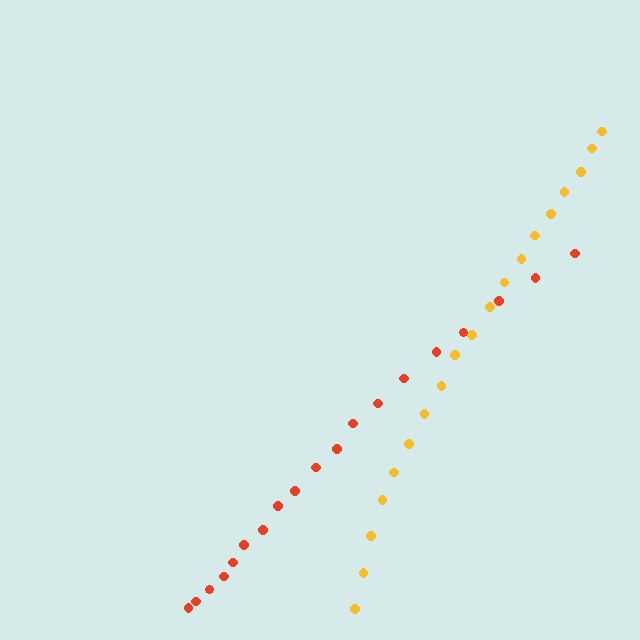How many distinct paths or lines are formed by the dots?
There are 2 distinct paths.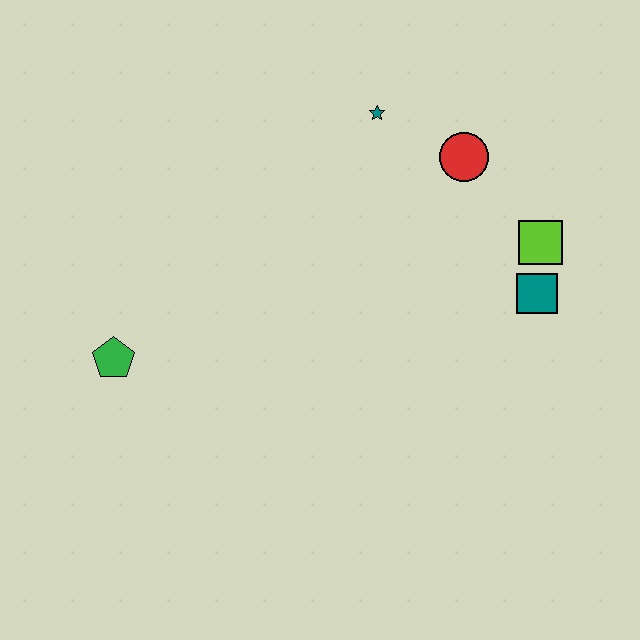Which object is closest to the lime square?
The teal square is closest to the lime square.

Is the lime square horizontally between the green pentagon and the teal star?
No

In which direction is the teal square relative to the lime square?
The teal square is below the lime square.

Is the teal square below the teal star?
Yes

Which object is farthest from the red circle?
The green pentagon is farthest from the red circle.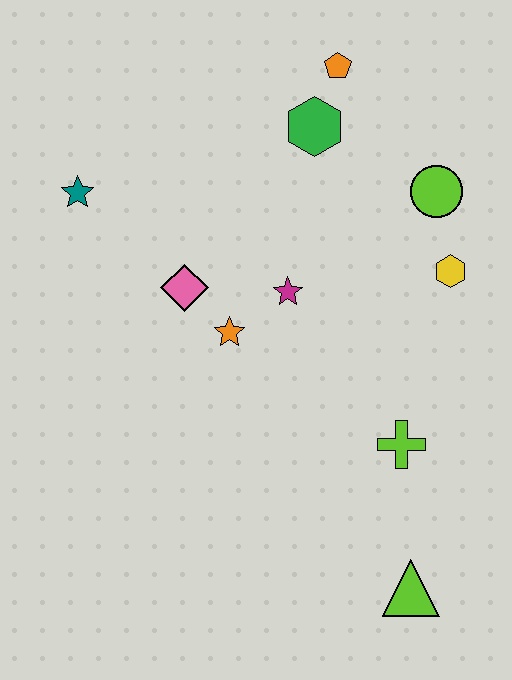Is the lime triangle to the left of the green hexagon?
No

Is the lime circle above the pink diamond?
Yes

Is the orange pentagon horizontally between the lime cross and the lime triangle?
No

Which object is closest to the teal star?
The pink diamond is closest to the teal star.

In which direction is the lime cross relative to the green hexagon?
The lime cross is below the green hexagon.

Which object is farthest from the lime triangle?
The orange pentagon is farthest from the lime triangle.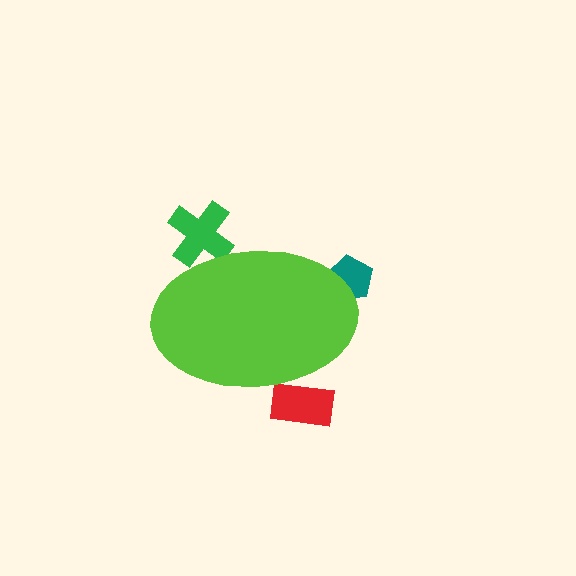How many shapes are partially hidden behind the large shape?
3 shapes are partially hidden.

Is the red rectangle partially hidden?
Yes, the red rectangle is partially hidden behind the lime ellipse.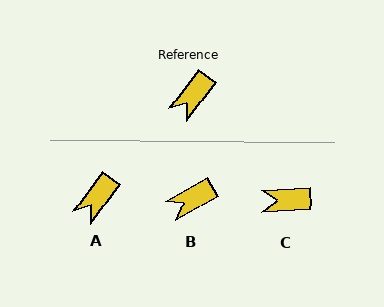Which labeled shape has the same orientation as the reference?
A.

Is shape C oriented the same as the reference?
No, it is off by about 51 degrees.